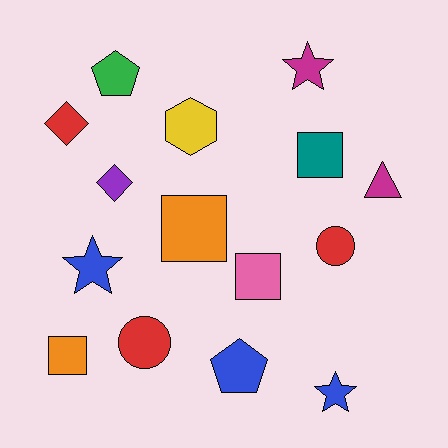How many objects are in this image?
There are 15 objects.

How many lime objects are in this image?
There are no lime objects.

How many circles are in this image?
There are 2 circles.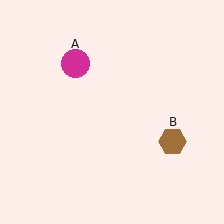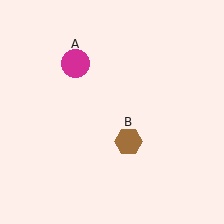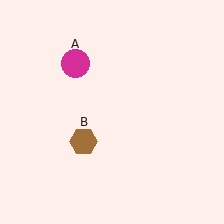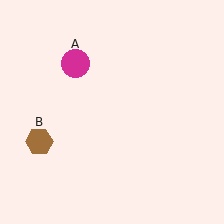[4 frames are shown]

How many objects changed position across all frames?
1 object changed position: brown hexagon (object B).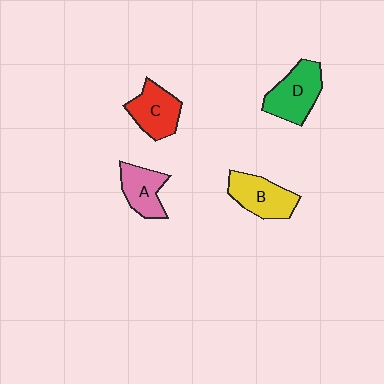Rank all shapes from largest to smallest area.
From largest to smallest: D (green), B (yellow), C (red), A (pink).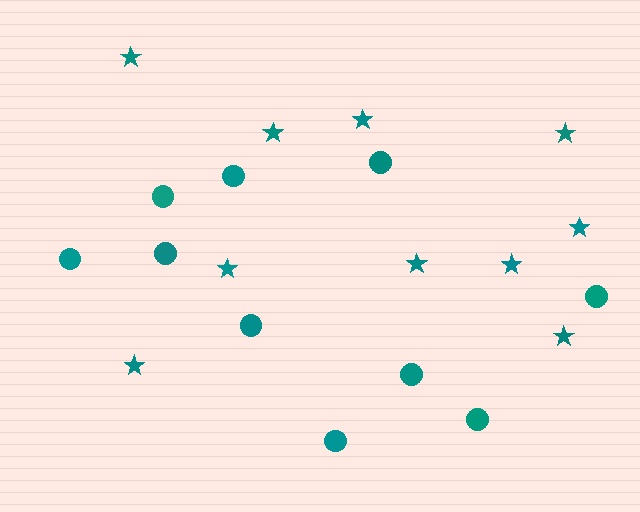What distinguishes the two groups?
There are 2 groups: one group of stars (10) and one group of circles (10).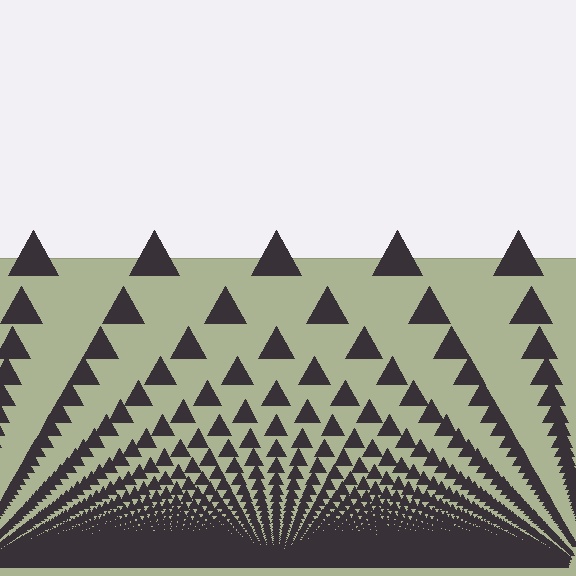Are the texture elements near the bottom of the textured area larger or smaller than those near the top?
Smaller. The gradient is inverted — elements near the bottom are smaller and denser.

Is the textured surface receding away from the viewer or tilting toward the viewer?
The surface appears to tilt toward the viewer. Texture elements get larger and sparser toward the top.